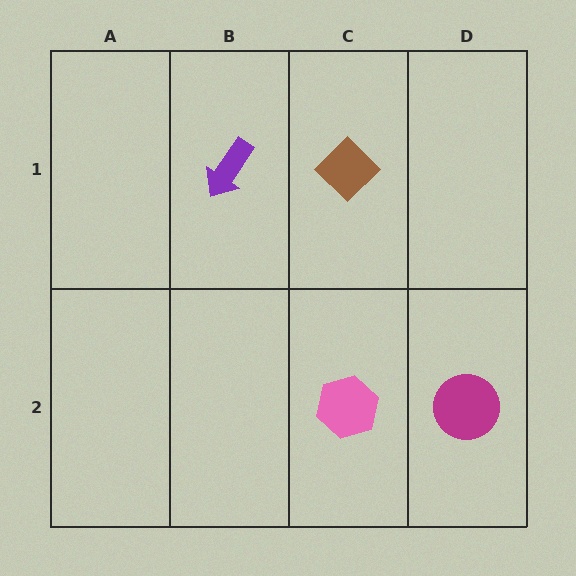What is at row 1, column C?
A brown diamond.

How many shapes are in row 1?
2 shapes.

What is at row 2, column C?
A pink hexagon.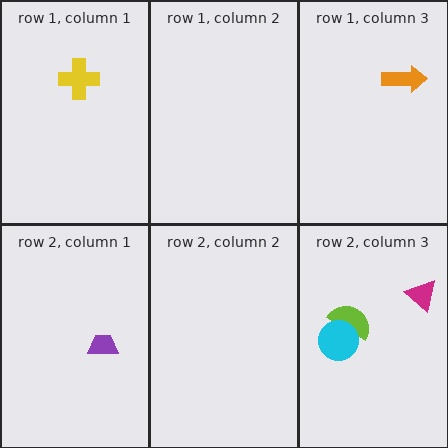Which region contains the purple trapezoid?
The row 2, column 1 region.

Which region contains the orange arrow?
The row 1, column 3 region.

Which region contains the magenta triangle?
The row 2, column 3 region.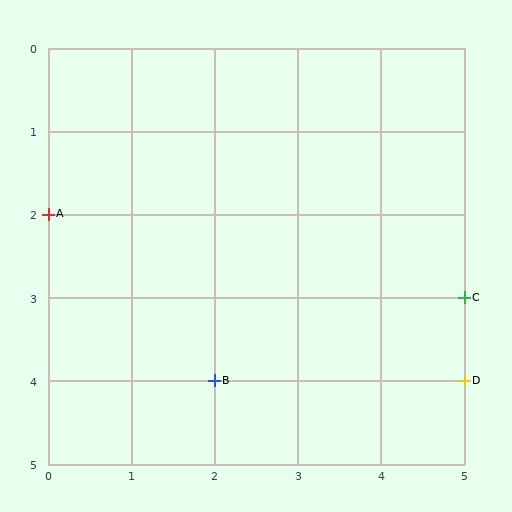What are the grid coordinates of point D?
Point D is at grid coordinates (5, 4).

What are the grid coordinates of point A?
Point A is at grid coordinates (0, 2).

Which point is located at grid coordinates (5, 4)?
Point D is at (5, 4).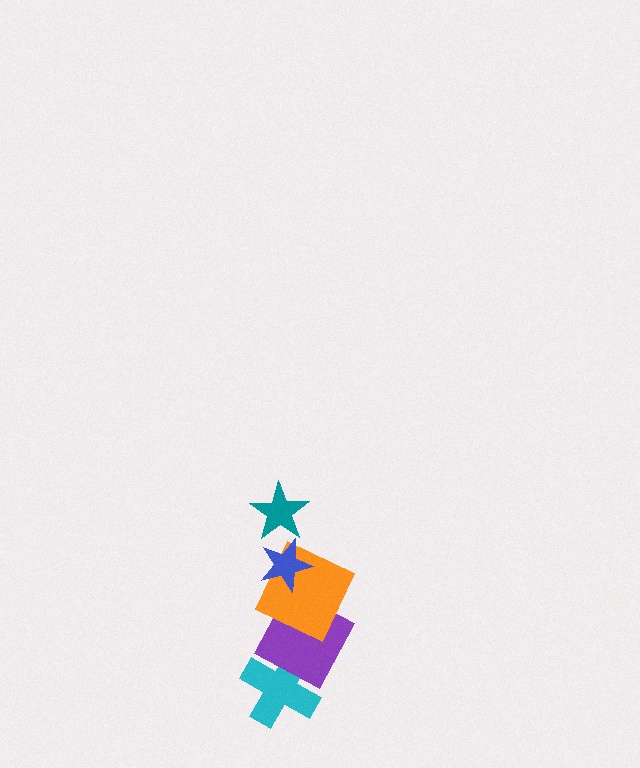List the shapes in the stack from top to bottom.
From top to bottom: the teal star, the blue star, the orange square, the purple square, the cyan cross.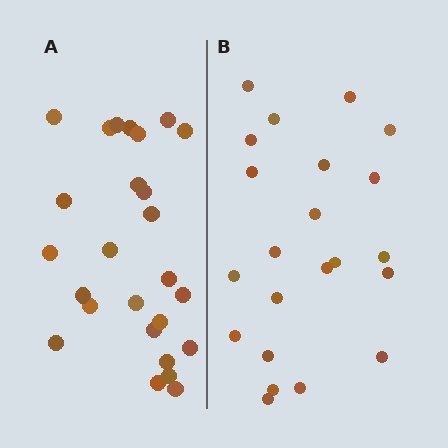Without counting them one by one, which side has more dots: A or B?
Region A (the left region) has more dots.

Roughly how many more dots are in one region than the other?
Region A has about 4 more dots than region B.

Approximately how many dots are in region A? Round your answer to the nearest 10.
About 30 dots. (The exact count is 26, which rounds to 30.)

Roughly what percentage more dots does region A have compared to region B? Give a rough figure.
About 20% more.